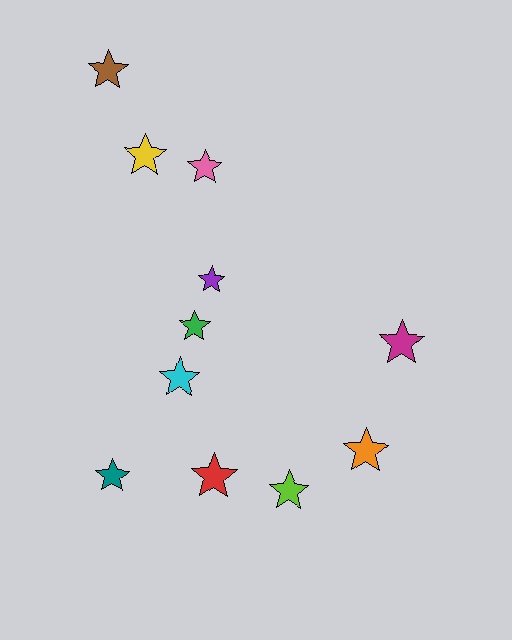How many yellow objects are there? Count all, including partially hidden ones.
There is 1 yellow object.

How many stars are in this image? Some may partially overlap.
There are 11 stars.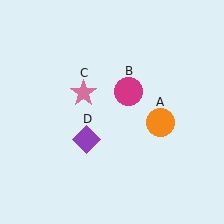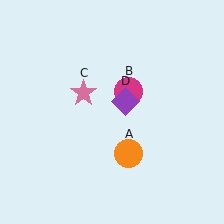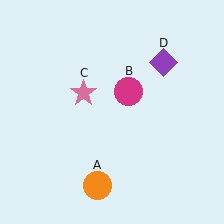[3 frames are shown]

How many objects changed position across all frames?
2 objects changed position: orange circle (object A), purple diamond (object D).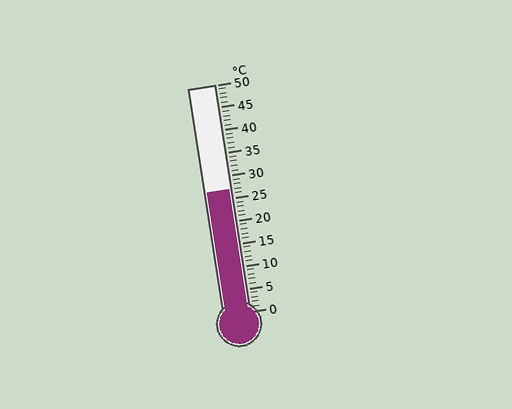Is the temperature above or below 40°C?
The temperature is below 40°C.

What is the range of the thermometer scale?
The thermometer scale ranges from 0°C to 50°C.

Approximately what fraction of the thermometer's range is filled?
The thermometer is filled to approximately 55% of its range.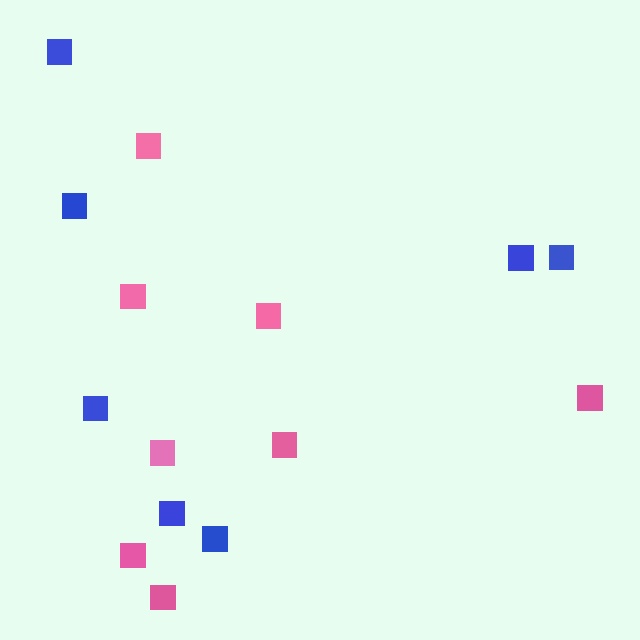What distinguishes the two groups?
There are 2 groups: one group of blue squares (7) and one group of pink squares (8).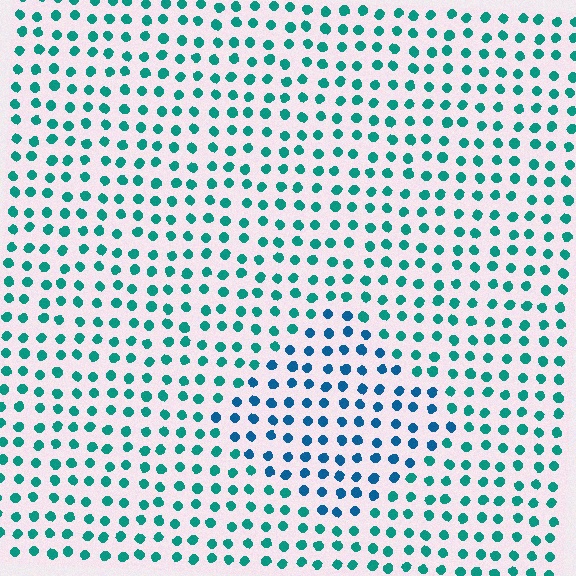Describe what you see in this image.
The image is filled with small teal elements in a uniform arrangement. A diamond-shaped region is visible where the elements are tinted to a slightly different hue, forming a subtle color boundary.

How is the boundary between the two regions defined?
The boundary is defined purely by a slight shift in hue (about 32 degrees). Spacing, size, and orientation are identical on both sides.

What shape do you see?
I see a diamond.